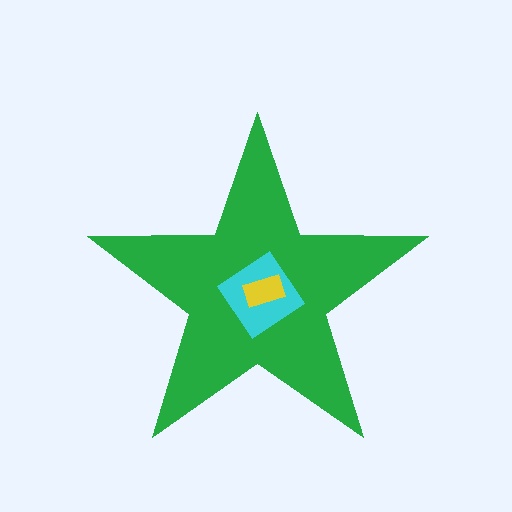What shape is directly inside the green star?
The cyan diamond.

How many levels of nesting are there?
3.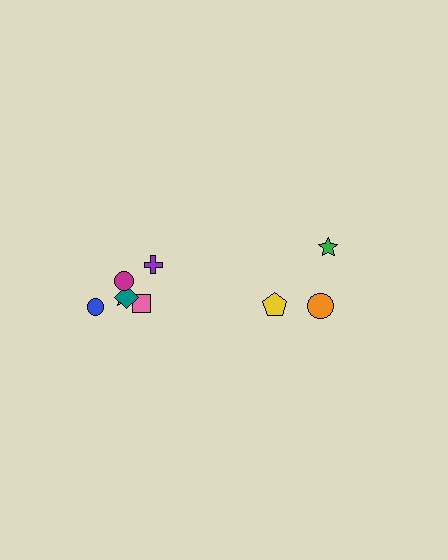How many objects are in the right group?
There are 3 objects.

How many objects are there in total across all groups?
There are 9 objects.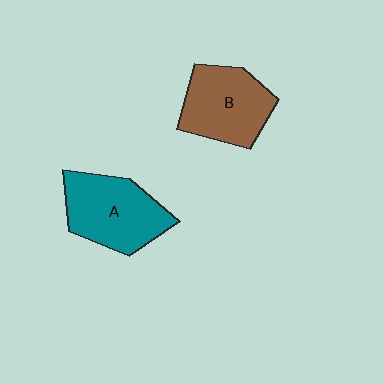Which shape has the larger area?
Shape A (teal).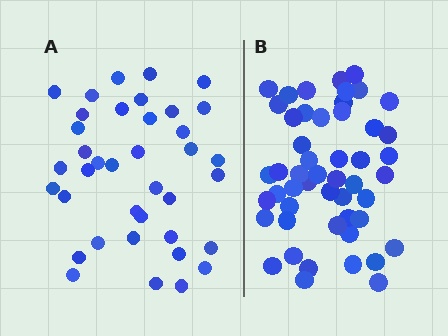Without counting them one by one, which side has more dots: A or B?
Region B (the right region) has more dots.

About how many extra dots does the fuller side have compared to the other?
Region B has roughly 12 or so more dots than region A.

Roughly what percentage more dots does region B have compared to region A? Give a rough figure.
About 30% more.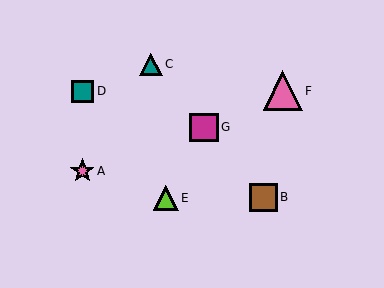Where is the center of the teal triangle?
The center of the teal triangle is at (151, 64).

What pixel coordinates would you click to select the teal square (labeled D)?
Click at (83, 91) to select the teal square D.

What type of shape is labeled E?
Shape E is a lime triangle.